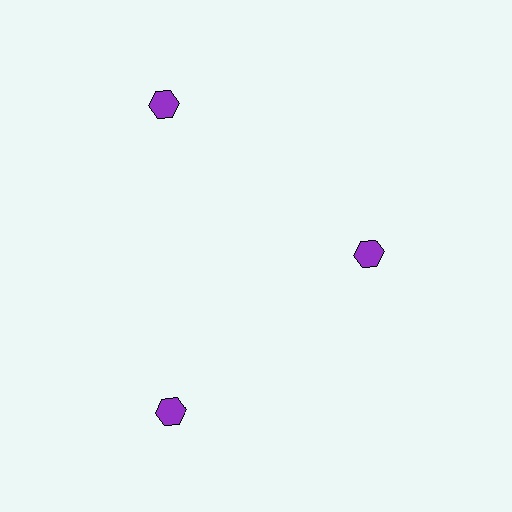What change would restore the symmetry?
The symmetry would be restored by moving it outward, back onto the ring so that all 3 hexagons sit at equal angles and equal distance from the center.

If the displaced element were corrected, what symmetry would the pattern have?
It would have 3-fold rotational symmetry — the pattern would map onto itself every 120 degrees.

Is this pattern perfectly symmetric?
No. The 3 purple hexagons are arranged in a ring, but one element near the 3 o'clock position is pulled inward toward the center, breaking the 3-fold rotational symmetry.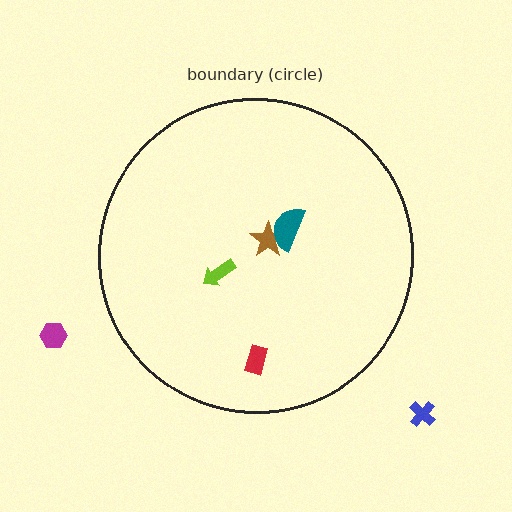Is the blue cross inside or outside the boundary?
Outside.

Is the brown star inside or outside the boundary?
Inside.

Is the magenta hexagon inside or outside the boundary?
Outside.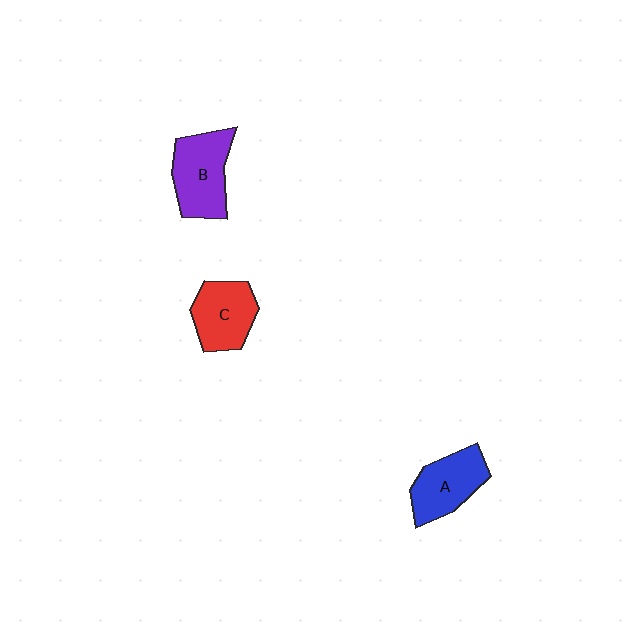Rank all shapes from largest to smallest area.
From largest to smallest: B (purple), A (blue), C (red).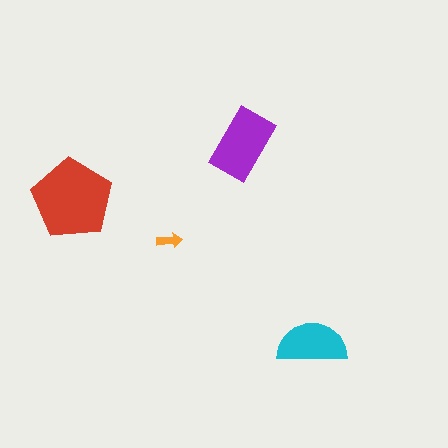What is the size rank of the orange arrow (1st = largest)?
4th.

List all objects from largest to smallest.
The red pentagon, the purple rectangle, the cyan semicircle, the orange arrow.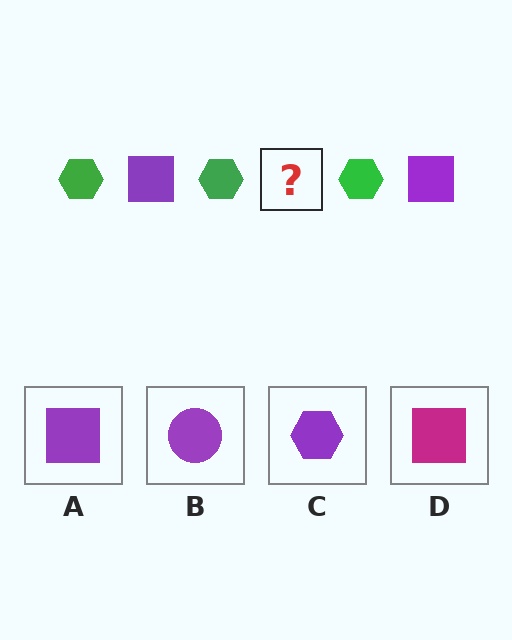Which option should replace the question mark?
Option A.